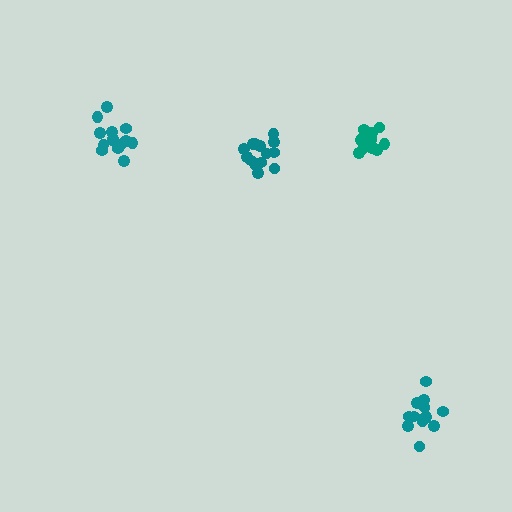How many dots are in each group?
Group 1: 13 dots, Group 2: 15 dots, Group 3: 14 dots, Group 4: 15 dots (57 total).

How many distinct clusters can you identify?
There are 4 distinct clusters.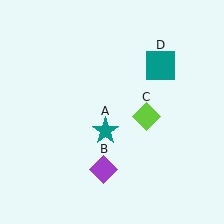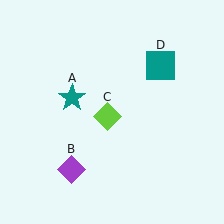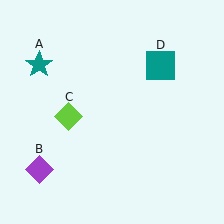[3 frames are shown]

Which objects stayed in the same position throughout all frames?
Teal square (object D) remained stationary.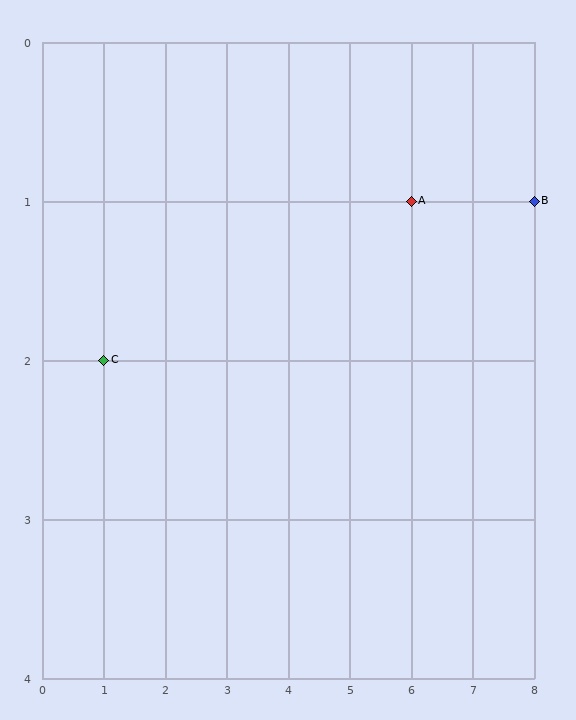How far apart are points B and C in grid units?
Points B and C are 7 columns and 1 row apart (about 7.1 grid units diagonally).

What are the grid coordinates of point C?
Point C is at grid coordinates (1, 2).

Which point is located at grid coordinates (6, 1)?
Point A is at (6, 1).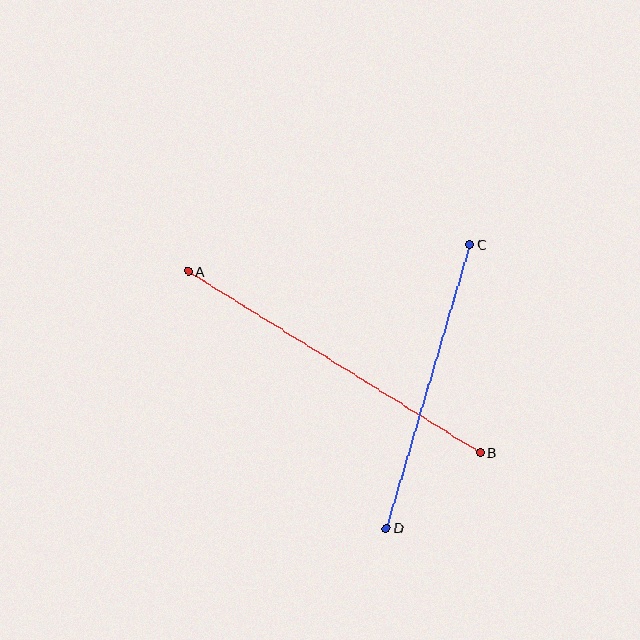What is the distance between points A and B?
The distance is approximately 344 pixels.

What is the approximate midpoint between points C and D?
The midpoint is at approximately (428, 386) pixels.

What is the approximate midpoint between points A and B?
The midpoint is at approximately (334, 362) pixels.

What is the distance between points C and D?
The distance is approximately 296 pixels.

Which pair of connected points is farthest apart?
Points A and B are farthest apart.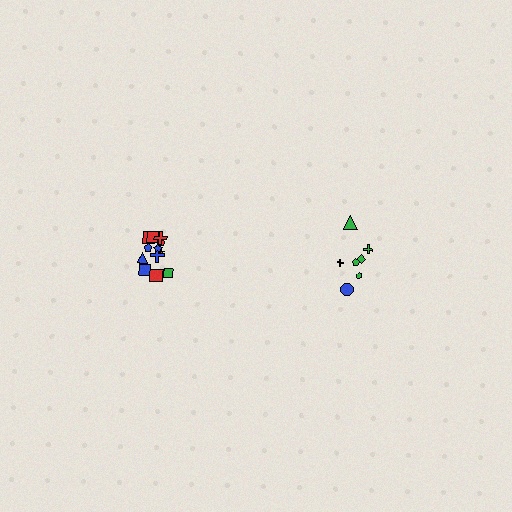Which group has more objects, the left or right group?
The left group.